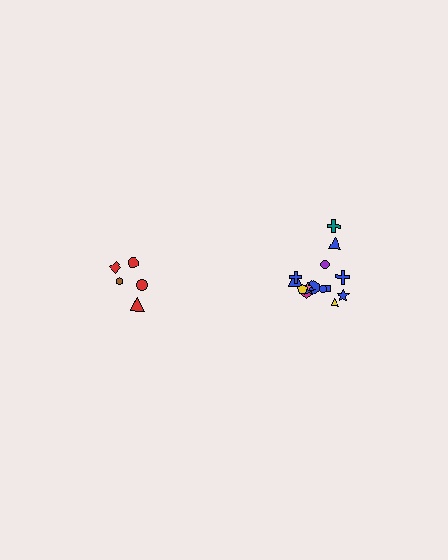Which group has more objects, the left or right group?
The right group.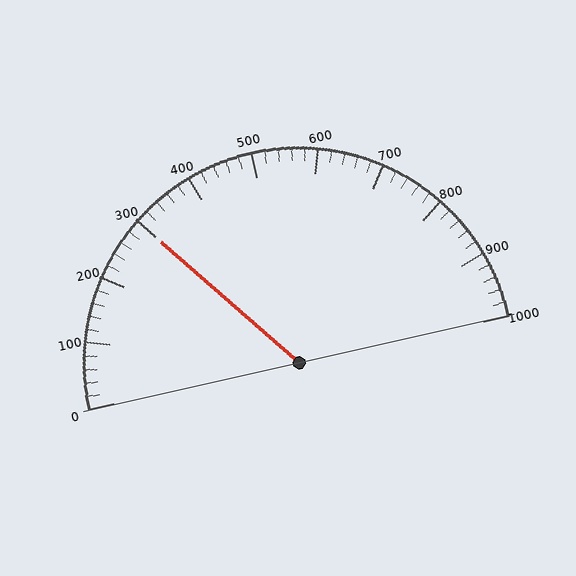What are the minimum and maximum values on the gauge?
The gauge ranges from 0 to 1000.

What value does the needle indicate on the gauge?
The needle indicates approximately 300.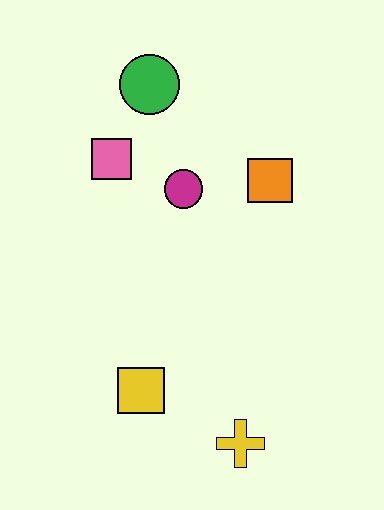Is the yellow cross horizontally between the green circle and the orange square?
Yes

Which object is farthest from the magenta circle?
The yellow cross is farthest from the magenta circle.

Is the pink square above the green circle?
No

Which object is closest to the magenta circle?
The pink square is closest to the magenta circle.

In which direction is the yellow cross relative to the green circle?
The yellow cross is below the green circle.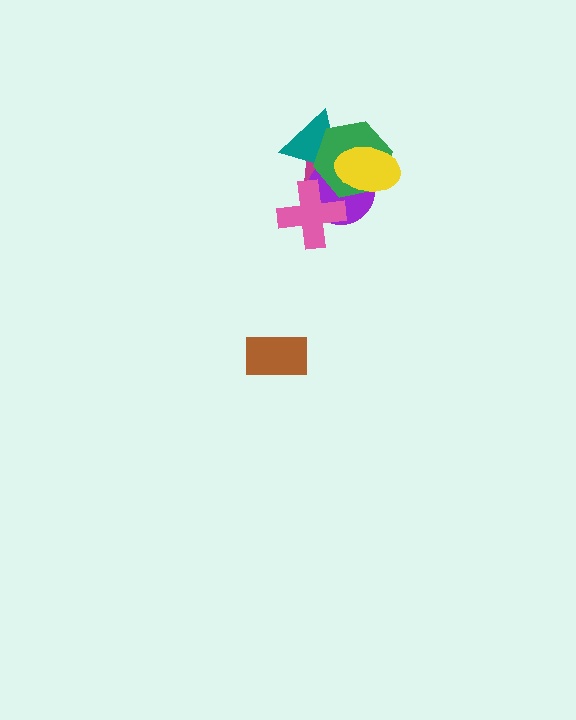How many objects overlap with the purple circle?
5 objects overlap with the purple circle.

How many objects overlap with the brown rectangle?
0 objects overlap with the brown rectangle.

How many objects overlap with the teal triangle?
4 objects overlap with the teal triangle.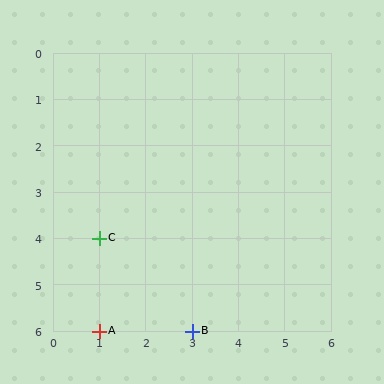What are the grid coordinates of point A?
Point A is at grid coordinates (1, 6).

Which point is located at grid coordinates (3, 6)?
Point B is at (3, 6).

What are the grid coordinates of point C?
Point C is at grid coordinates (1, 4).